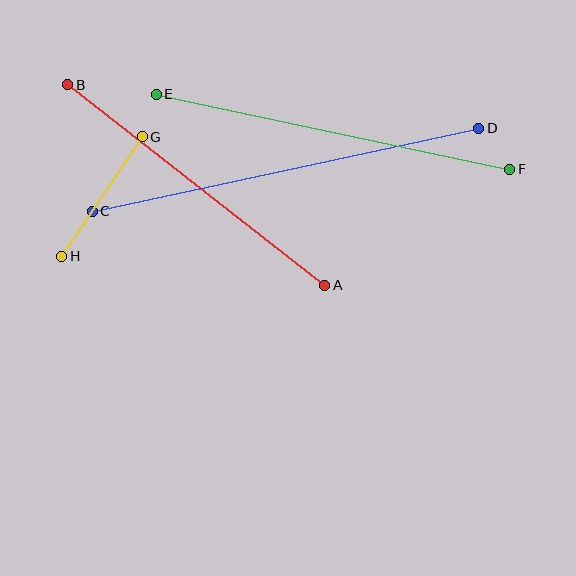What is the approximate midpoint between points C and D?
The midpoint is at approximately (285, 170) pixels.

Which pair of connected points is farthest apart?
Points C and D are farthest apart.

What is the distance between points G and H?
The distance is approximately 144 pixels.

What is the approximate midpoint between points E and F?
The midpoint is at approximately (333, 132) pixels.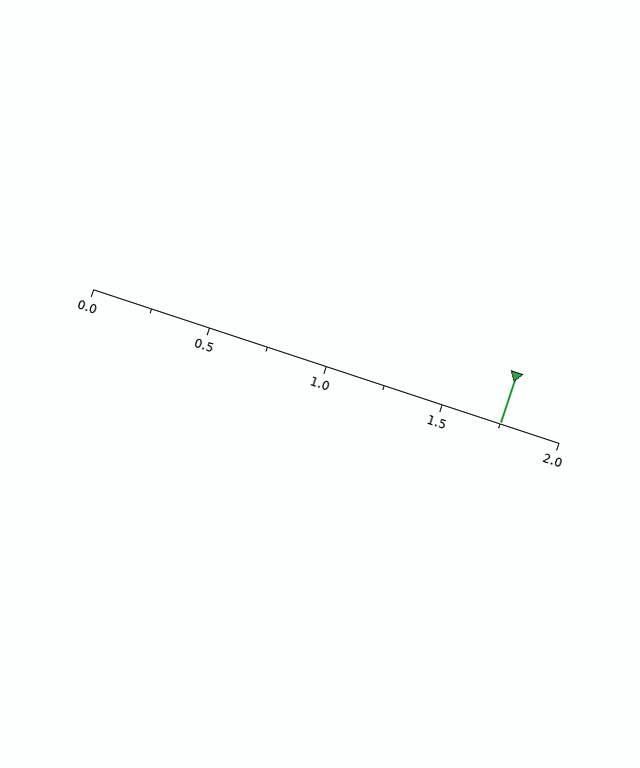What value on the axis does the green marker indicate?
The marker indicates approximately 1.75.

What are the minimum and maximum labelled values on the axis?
The axis runs from 0.0 to 2.0.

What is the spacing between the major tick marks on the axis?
The major ticks are spaced 0.5 apart.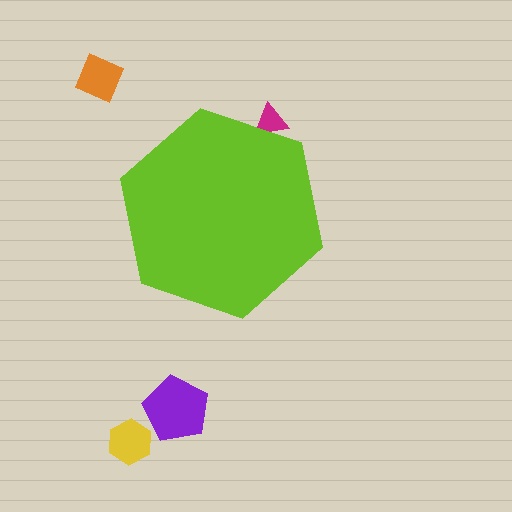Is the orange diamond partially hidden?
No, the orange diamond is fully visible.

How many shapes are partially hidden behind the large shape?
1 shape is partially hidden.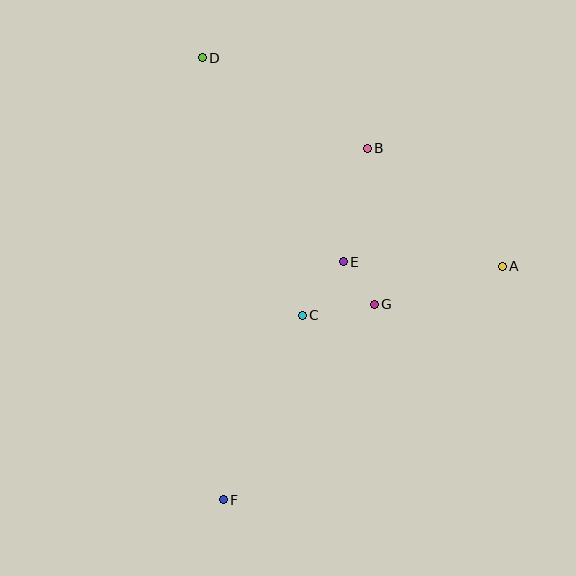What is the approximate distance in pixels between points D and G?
The distance between D and G is approximately 301 pixels.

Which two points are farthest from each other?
Points D and F are farthest from each other.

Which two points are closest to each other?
Points E and G are closest to each other.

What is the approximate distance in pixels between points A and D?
The distance between A and D is approximately 365 pixels.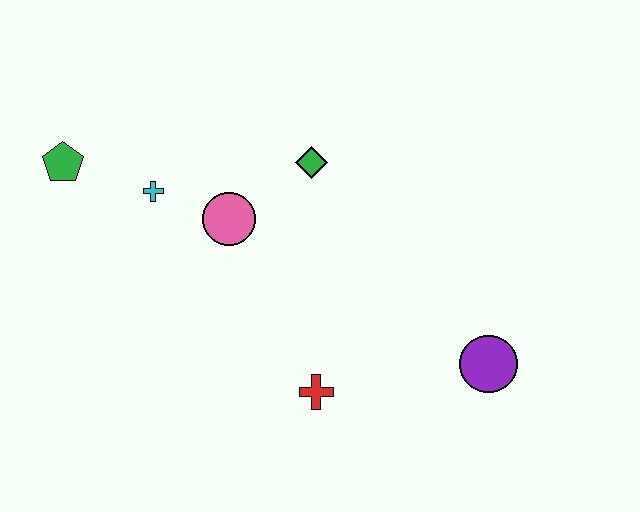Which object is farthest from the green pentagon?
The purple circle is farthest from the green pentagon.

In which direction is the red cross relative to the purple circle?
The red cross is to the left of the purple circle.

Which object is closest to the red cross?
The purple circle is closest to the red cross.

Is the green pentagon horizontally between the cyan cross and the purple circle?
No